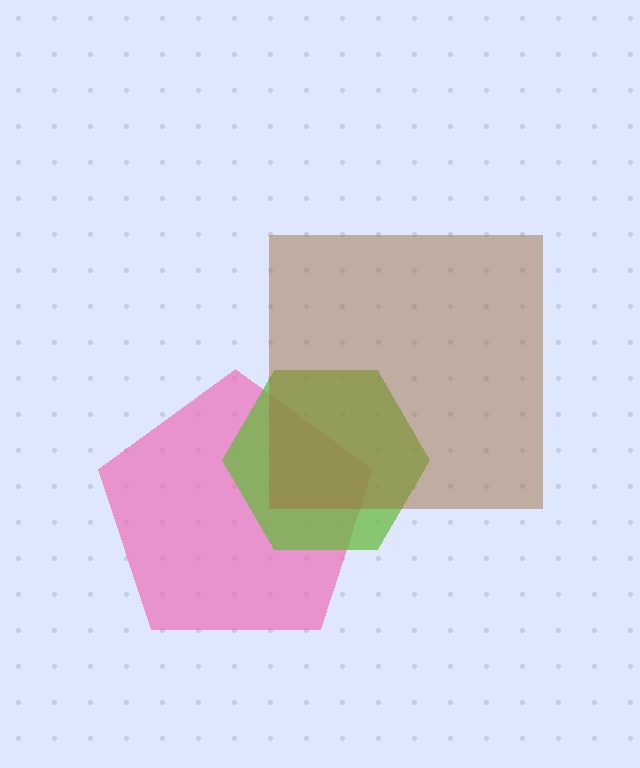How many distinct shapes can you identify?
There are 3 distinct shapes: a pink pentagon, a lime hexagon, a brown square.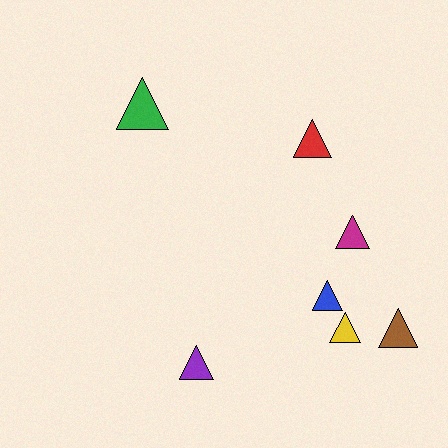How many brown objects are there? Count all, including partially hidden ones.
There is 1 brown object.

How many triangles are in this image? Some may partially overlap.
There are 7 triangles.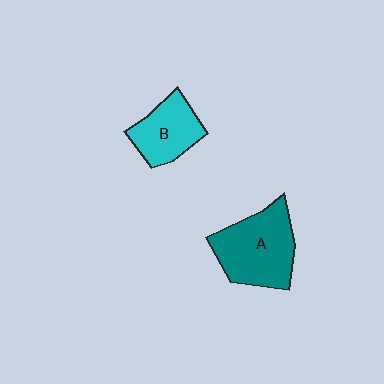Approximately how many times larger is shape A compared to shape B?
Approximately 1.5 times.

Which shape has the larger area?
Shape A (teal).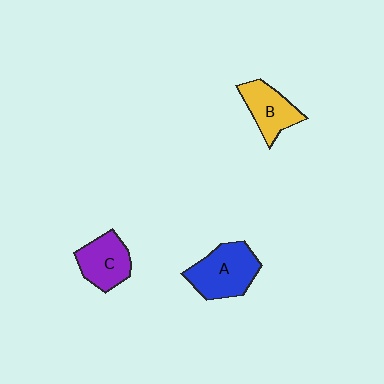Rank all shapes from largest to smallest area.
From largest to smallest: A (blue), C (purple), B (yellow).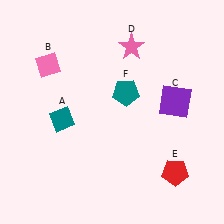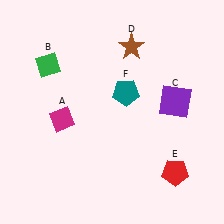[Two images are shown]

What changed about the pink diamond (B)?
In Image 1, B is pink. In Image 2, it changed to green.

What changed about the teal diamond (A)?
In Image 1, A is teal. In Image 2, it changed to magenta.